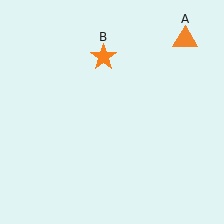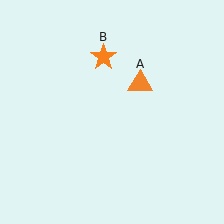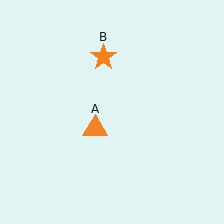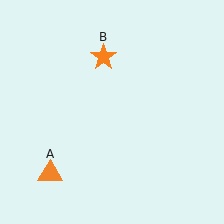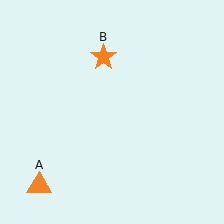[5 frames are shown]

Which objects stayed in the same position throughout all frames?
Orange star (object B) remained stationary.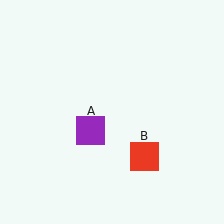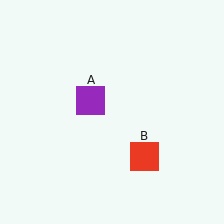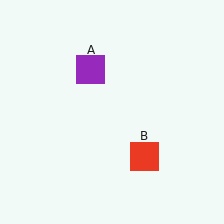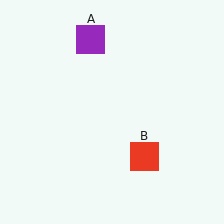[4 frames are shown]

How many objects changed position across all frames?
1 object changed position: purple square (object A).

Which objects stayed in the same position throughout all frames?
Red square (object B) remained stationary.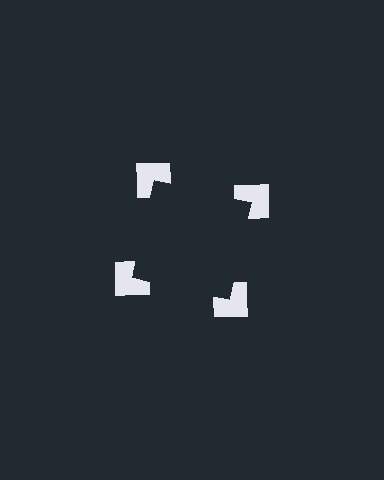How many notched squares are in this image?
There are 4 — one at each vertex of the illusory square.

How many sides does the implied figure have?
4 sides.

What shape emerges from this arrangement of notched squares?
An illusory square — its edges are inferred from the aligned wedge cuts in the notched squares, not physically drawn.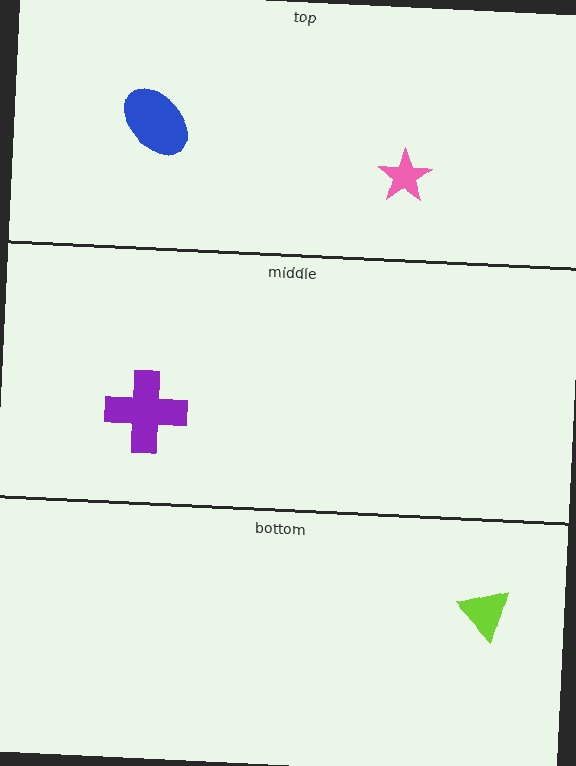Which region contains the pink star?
The top region.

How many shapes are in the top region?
2.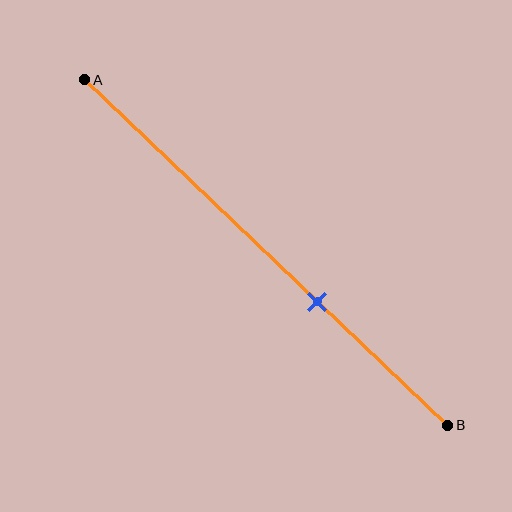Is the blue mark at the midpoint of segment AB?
No, the mark is at about 65% from A, not at the 50% midpoint.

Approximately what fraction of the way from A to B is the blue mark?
The blue mark is approximately 65% of the way from A to B.